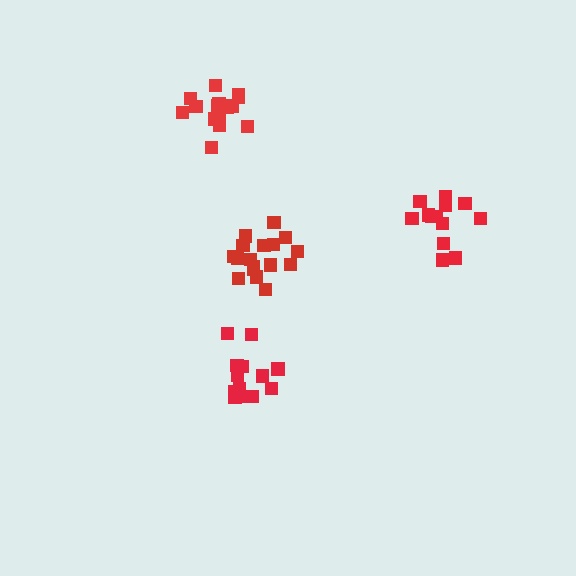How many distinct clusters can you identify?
There are 4 distinct clusters.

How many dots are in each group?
Group 1: 13 dots, Group 2: 15 dots, Group 3: 17 dots, Group 4: 13 dots (58 total).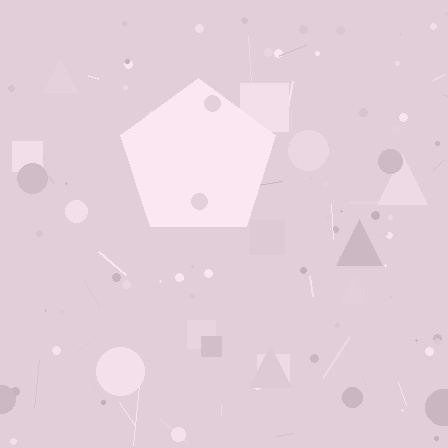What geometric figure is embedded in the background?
A pentagon is embedded in the background.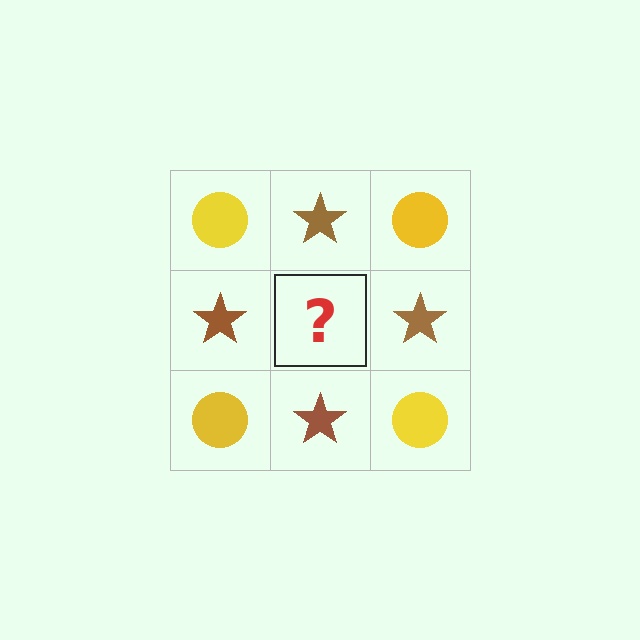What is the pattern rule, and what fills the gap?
The rule is that it alternates yellow circle and brown star in a checkerboard pattern. The gap should be filled with a yellow circle.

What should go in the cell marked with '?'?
The missing cell should contain a yellow circle.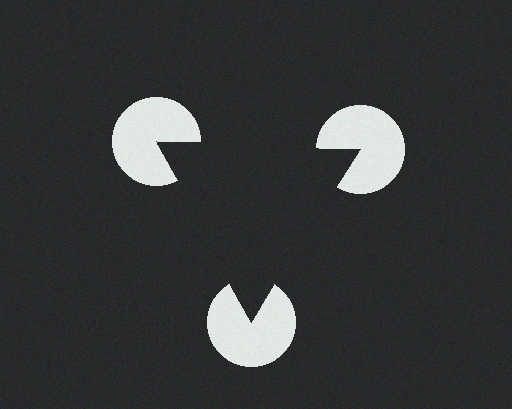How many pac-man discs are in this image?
There are 3 — one at each vertex of the illusory triangle.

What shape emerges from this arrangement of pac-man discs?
An illusory triangle — its edges are inferred from the aligned wedge cuts in the pac-man discs, not physically drawn.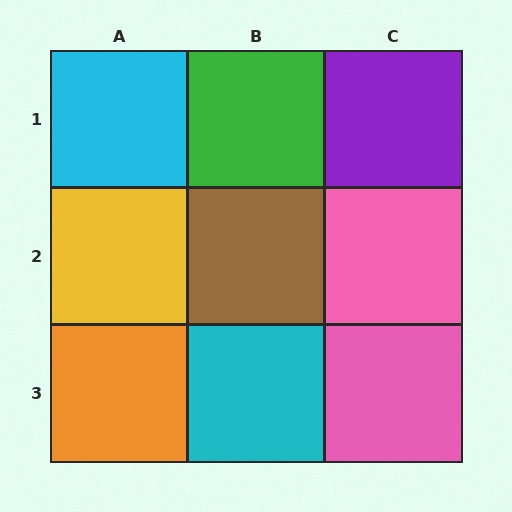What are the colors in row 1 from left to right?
Cyan, green, purple.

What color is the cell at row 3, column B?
Cyan.